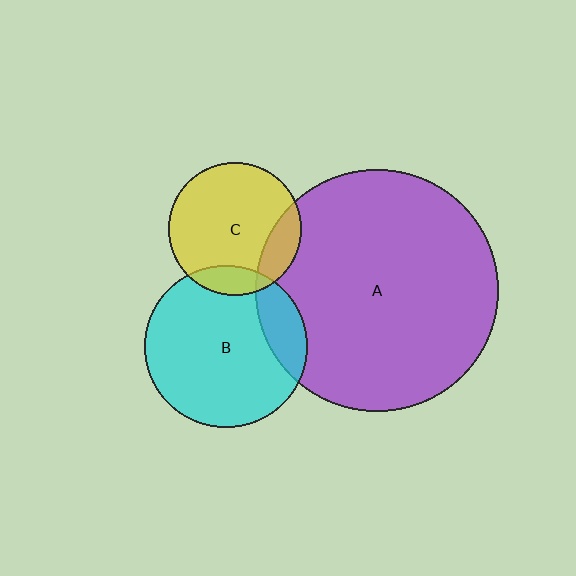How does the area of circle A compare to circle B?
Approximately 2.2 times.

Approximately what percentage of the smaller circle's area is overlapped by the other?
Approximately 15%.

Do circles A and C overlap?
Yes.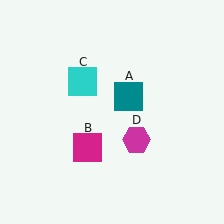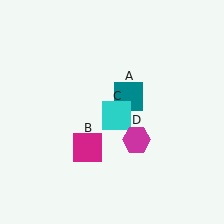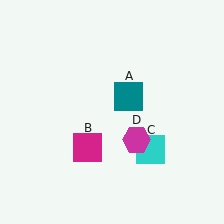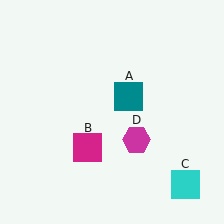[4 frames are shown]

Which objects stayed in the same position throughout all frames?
Teal square (object A) and magenta square (object B) and magenta hexagon (object D) remained stationary.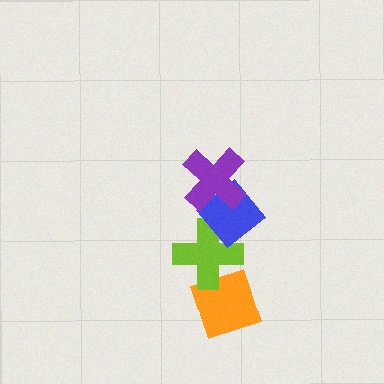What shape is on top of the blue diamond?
The purple cross is on top of the blue diamond.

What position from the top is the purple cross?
The purple cross is 1st from the top.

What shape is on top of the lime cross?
The blue diamond is on top of the lime cross.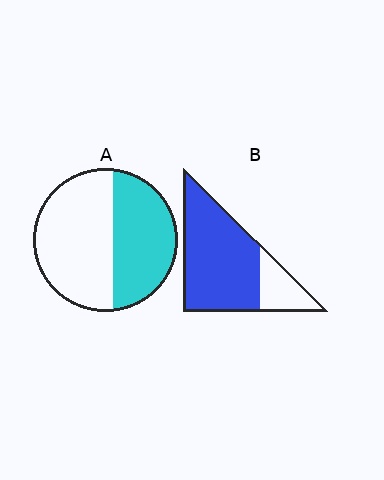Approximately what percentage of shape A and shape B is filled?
A is approximately 45% and B is approximately 80%.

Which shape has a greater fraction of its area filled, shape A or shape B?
Shape B.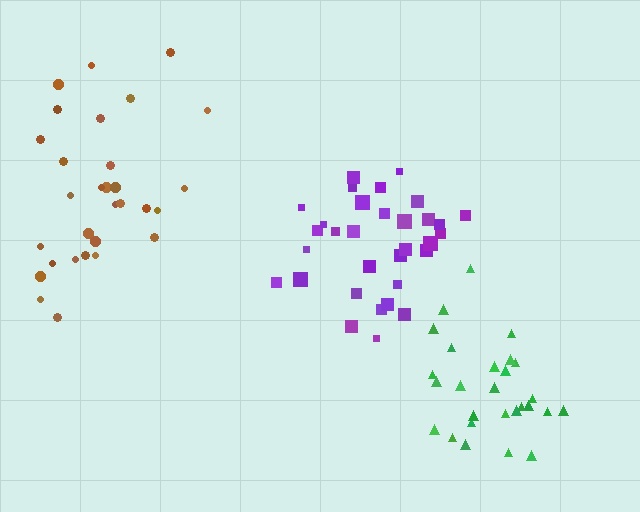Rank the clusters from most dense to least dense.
purple, green, brown.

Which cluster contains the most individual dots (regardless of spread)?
Purple (32).